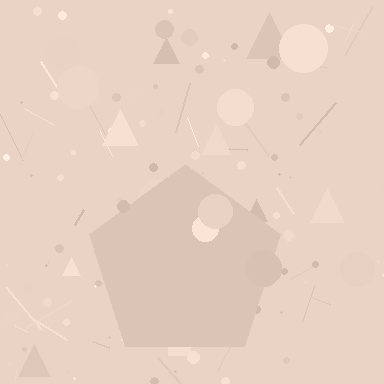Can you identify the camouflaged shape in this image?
The camouflaged shape is a pentagon.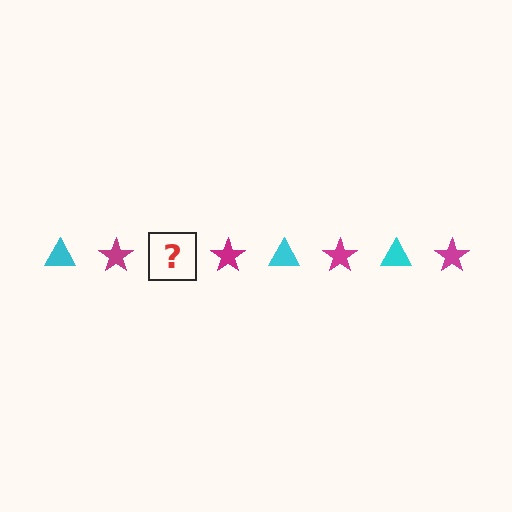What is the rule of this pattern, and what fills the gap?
The rule is that the pattern alternates between cyan triangle and magenta star. The gap should be filled with a cyan triangle.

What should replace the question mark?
The question mark should be replaced with a cyan triangle.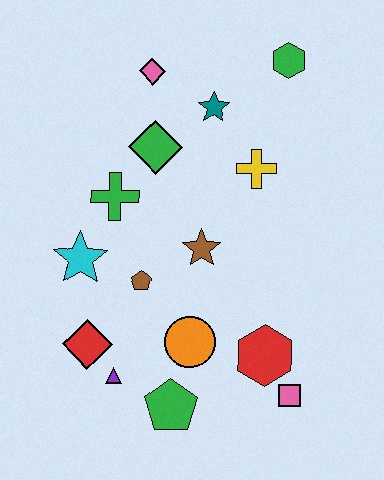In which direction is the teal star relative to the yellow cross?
The teal star is above the yellow cross.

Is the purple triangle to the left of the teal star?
Yes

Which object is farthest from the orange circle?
The green hexagon is farthest from the orange circle.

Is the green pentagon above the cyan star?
No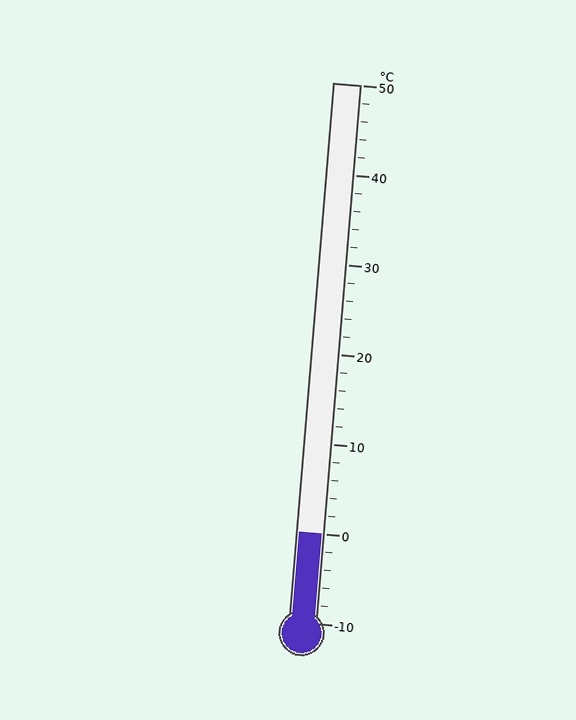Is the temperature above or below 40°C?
The temperature is below 40°C.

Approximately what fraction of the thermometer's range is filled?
The thermometer is filled to approximately 15% of its range.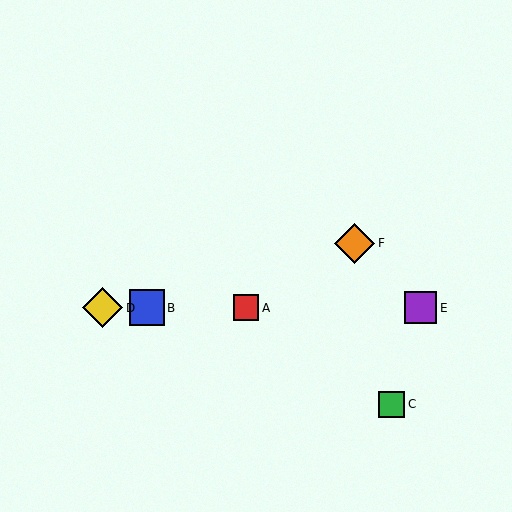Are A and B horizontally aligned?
Yes, both are at y≈308.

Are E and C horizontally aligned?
No, E is at y≈308 and C is at y≈404.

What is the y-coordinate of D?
Object D is at y≈308.